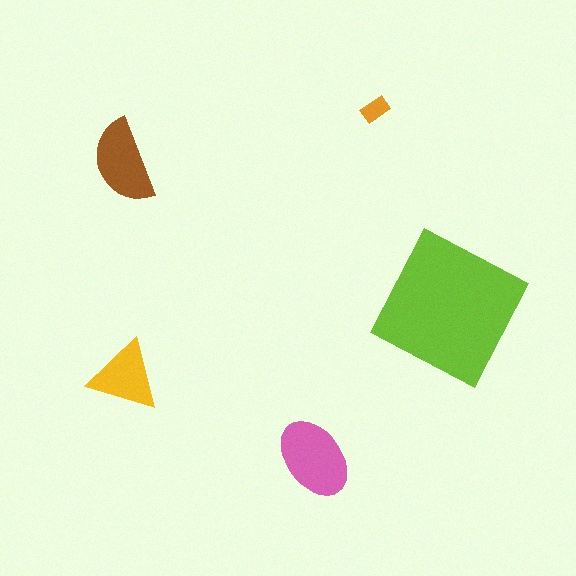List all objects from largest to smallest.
The lime square, the pink ellipse, the brown semicircle, the yellow triangle, the orange rectangle.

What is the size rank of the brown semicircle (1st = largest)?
3rd.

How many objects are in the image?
There are 5 objects in the image.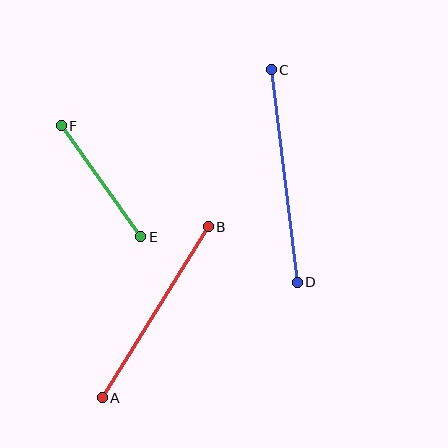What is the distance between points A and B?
The distance is approximately 201 pixels.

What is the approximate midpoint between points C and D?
The midpoint is at approximately (284, 176) pixels.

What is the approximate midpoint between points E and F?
The midpoint is at approximately (101, 181) pixels.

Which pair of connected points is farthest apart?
Points C and D are farthest apart.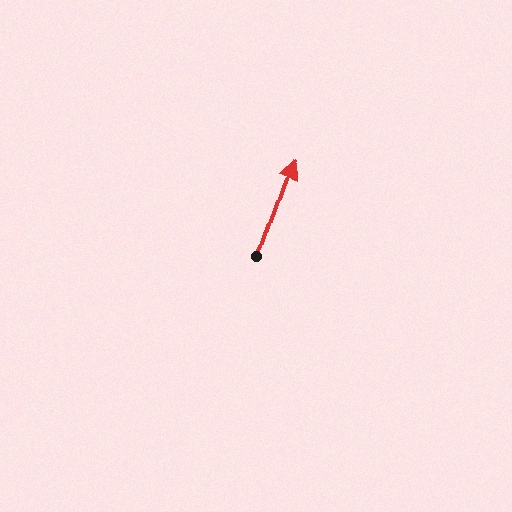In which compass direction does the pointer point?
North.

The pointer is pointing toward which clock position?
Roughly 1 o'clock.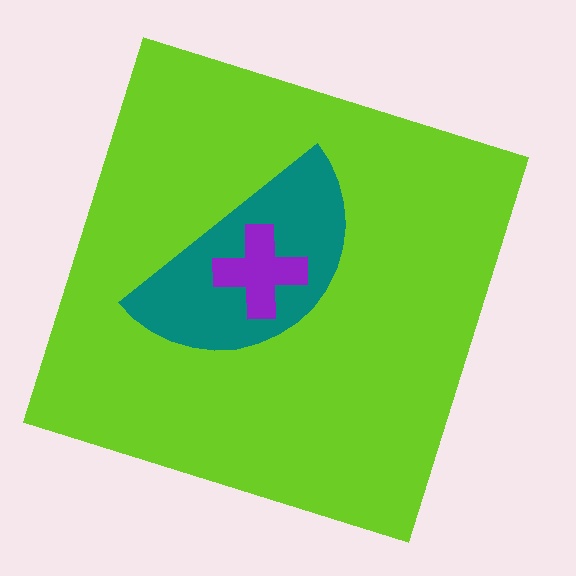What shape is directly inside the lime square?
The teal semicircle.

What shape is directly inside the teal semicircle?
The purple cross.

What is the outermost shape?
The lime square.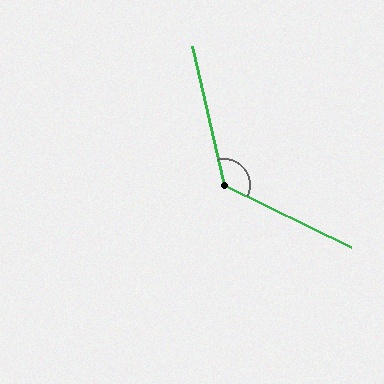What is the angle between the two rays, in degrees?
Approximately 129 degrees.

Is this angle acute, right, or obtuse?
It is obtuse.